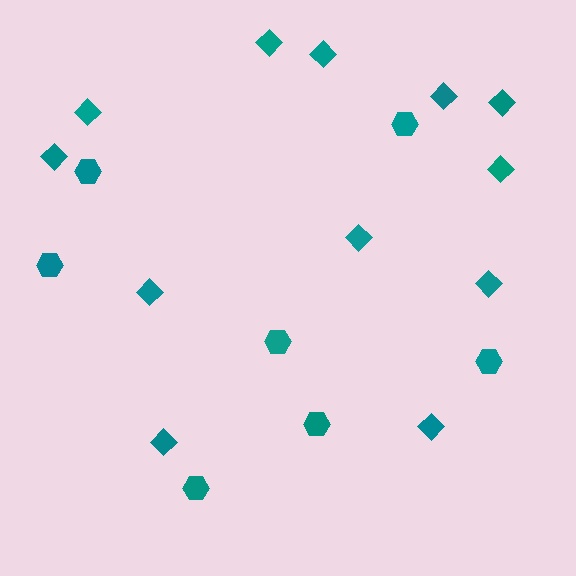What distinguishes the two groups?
There are 2 groups: one group of hexagons (7) and one group of diamonds (12).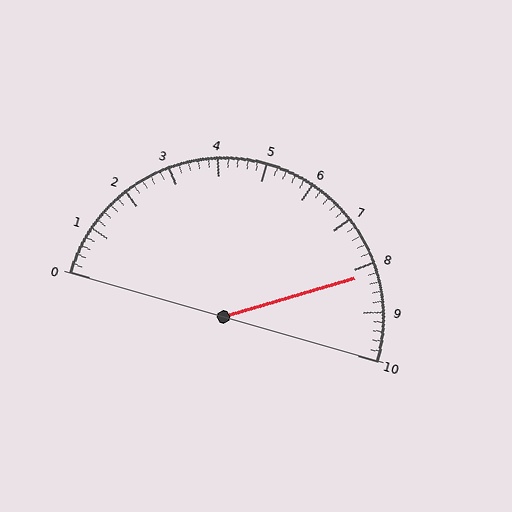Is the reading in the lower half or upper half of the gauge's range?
The reading is in the upper half of the range (0 to 10).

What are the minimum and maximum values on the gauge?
The gauge ranges from 0 to 10.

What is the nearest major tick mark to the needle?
The nearest major tick mark is 8.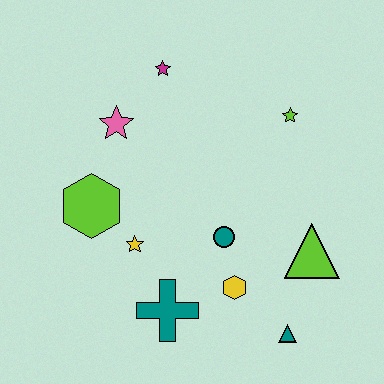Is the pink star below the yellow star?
No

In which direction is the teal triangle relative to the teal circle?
The teal triangle is below the teal circle.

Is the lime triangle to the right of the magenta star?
Yes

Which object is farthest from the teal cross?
The magenta star is farthest from the teal cross.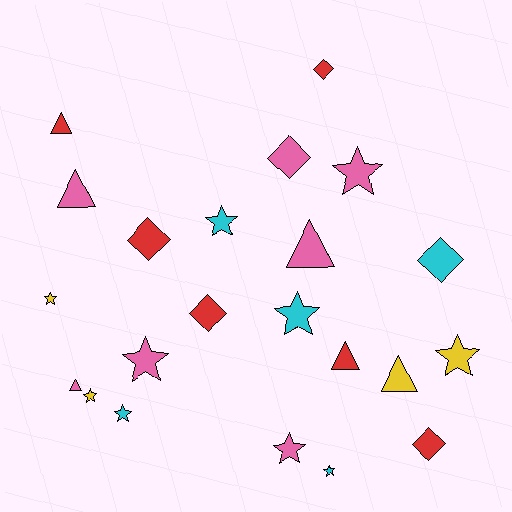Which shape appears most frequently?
Star, with 10 objects.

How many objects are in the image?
There are 22 objects.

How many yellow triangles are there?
There is 1 yellow triangle.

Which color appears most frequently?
Pink, with 7 objects.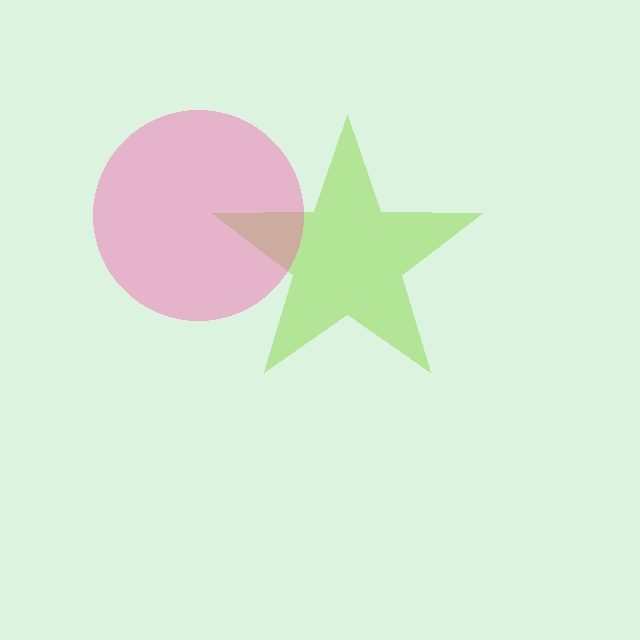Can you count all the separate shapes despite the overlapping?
Yes, there are 2 separate shapes.